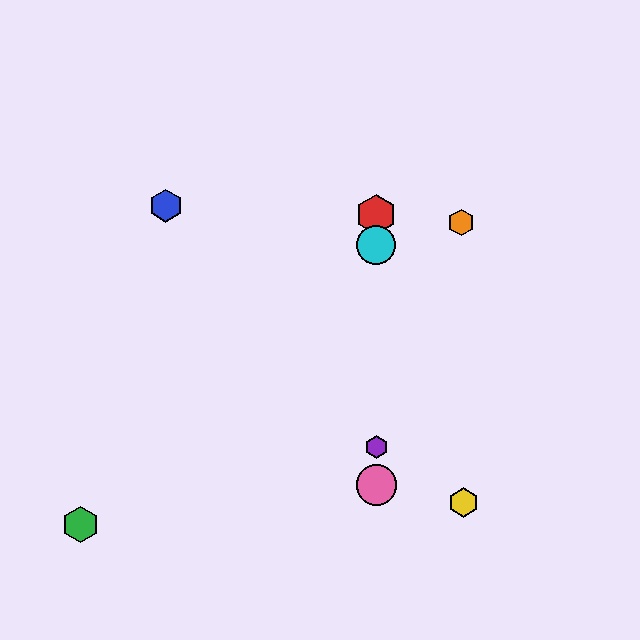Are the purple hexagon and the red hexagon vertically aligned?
Yes, both are at x≈376.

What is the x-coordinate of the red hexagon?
The red hexagon is at x≈376.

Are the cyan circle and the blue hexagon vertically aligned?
No, the cyan circle is at x≈376 and the blue hexagon is at x≈166.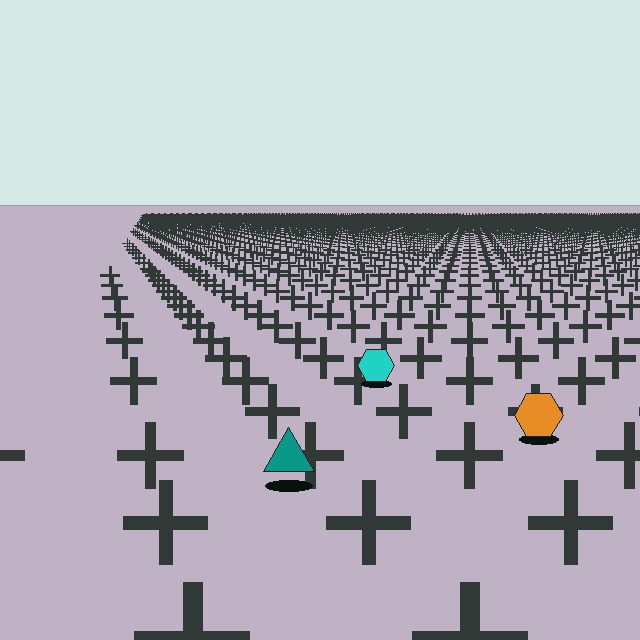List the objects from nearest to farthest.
From nearest to farthest: the teal triangle, the orange hexagon, the cyan hexagon.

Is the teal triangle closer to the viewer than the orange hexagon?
Yes. The teal triangle is closer — you can tell from the texture gradient: the ground texture is coarser near it.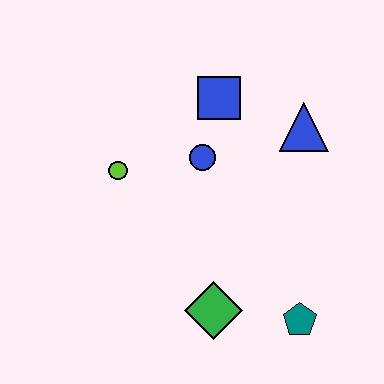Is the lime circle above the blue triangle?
No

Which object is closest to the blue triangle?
The blue square is closest to the blue triangle.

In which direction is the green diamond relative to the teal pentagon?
The green diamond is to the left of the teal pentagon.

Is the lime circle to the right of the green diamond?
No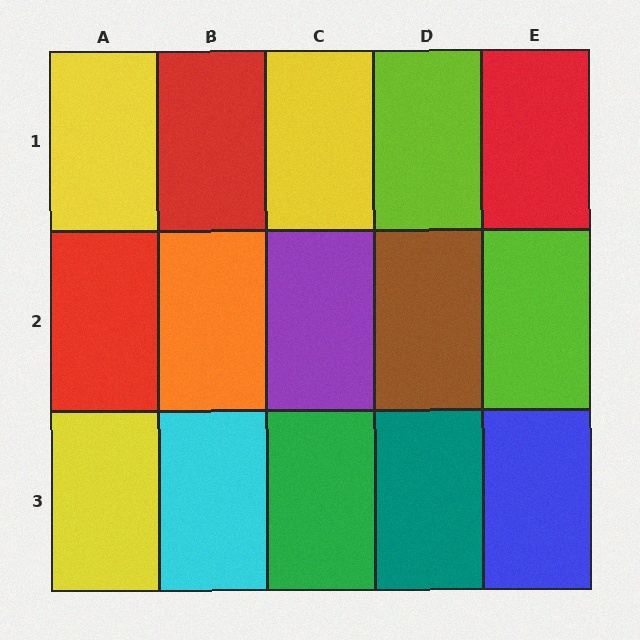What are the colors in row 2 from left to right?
Red, orange, purple, brown, lime.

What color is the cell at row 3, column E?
Blue.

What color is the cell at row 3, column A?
Yellow.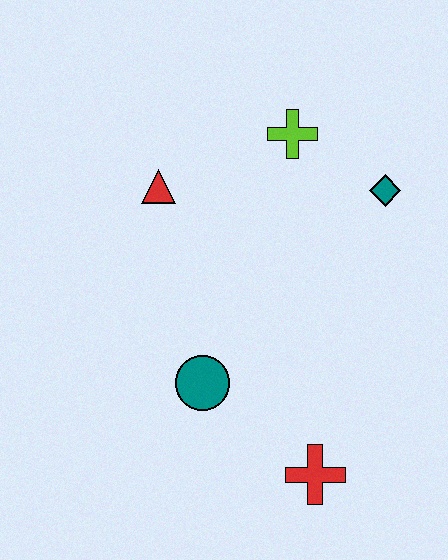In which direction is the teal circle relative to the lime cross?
The teal circle is below the lime cross.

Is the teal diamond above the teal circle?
Yes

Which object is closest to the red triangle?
The lime cross is closest to the red triangle.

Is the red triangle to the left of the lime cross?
Yes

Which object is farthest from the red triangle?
The red cross is farthest from the red triangle.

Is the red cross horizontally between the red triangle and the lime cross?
No